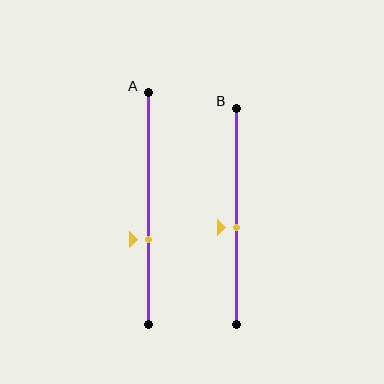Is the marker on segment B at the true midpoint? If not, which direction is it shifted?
No, the marker on segment B is shifted downward by about 5% of the segment length.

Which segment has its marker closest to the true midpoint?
Segment B has its marker closest to the true midpoint.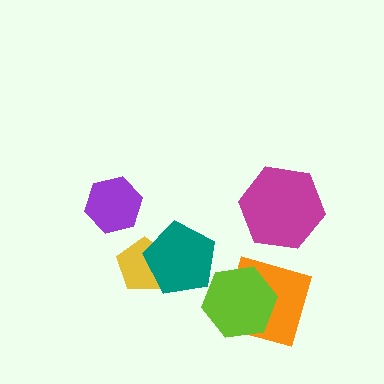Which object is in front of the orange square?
The lime hexagon is in front of the orange square.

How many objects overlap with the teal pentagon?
1 object overlaps with the teal pentagon.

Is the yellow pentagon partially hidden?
Yes, it is partially covered by another shape.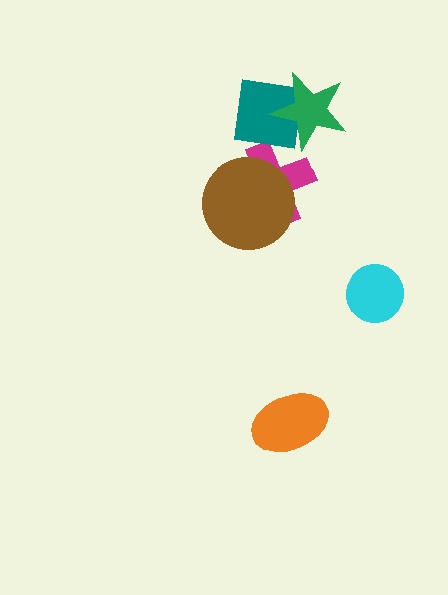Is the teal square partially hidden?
Yes, it is partially covered by another shape.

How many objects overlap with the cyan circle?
0 objects overlap with the cyan circle.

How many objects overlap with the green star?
1 object overlaps with the green star.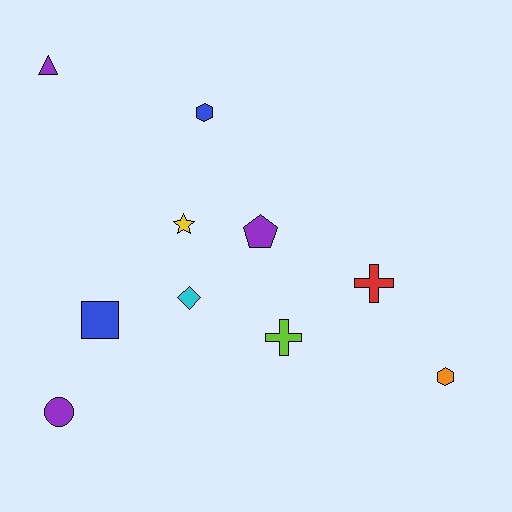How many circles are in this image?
There is 1 circle.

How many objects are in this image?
There are 10 objects.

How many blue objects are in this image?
There are 2 blue objects.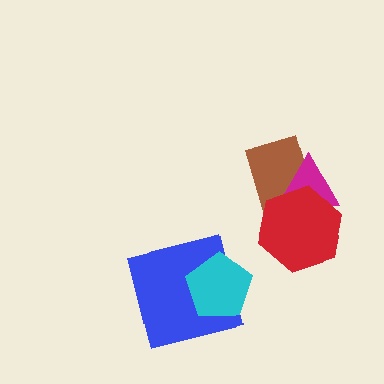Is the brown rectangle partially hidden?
Yes, it is partially covered by another shape.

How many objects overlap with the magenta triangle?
2 objects overlap with the magenta triangle.